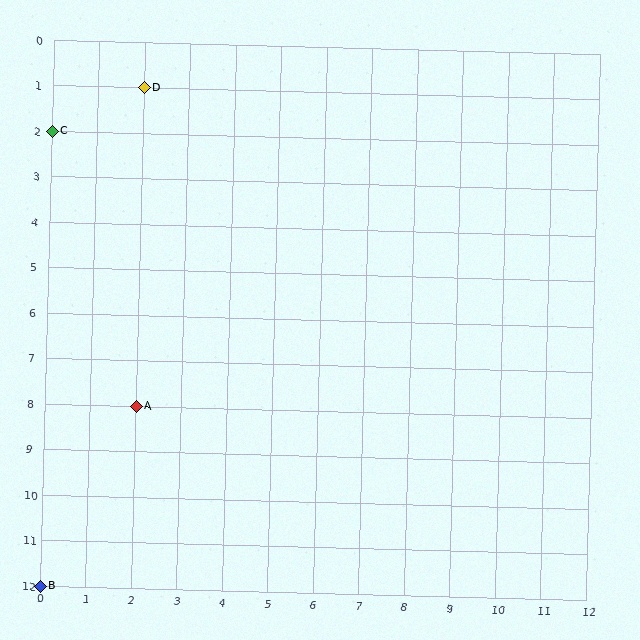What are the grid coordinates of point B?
Point B is at grid coordinates (0, 12).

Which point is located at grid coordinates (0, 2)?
Point C is at (0, 2).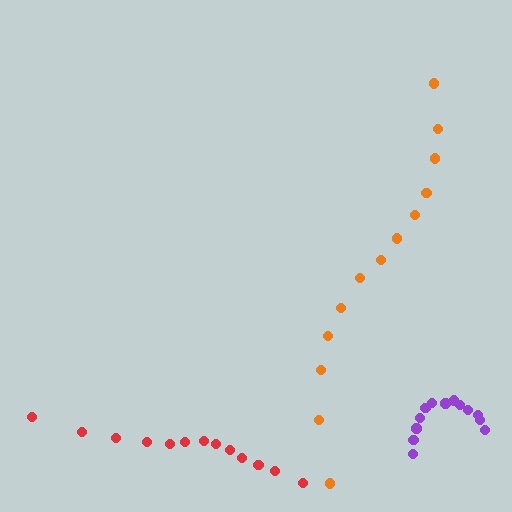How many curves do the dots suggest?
There are 3 distinct paths.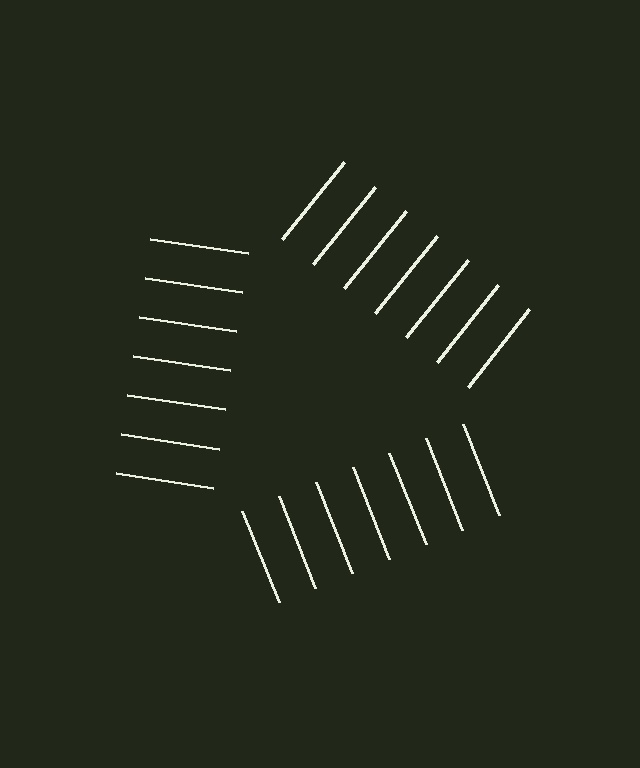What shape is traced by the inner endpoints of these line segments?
An illusory triangle — the line segments terminate on its edges but no continuous stroke is drawn.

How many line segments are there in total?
21 — 7 along each of the 3 edges.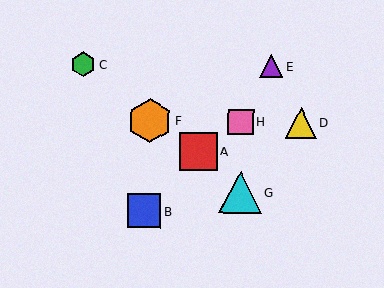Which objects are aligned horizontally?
Objects D, F, H are aligned horizontally.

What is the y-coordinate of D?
Object D is at y≈123.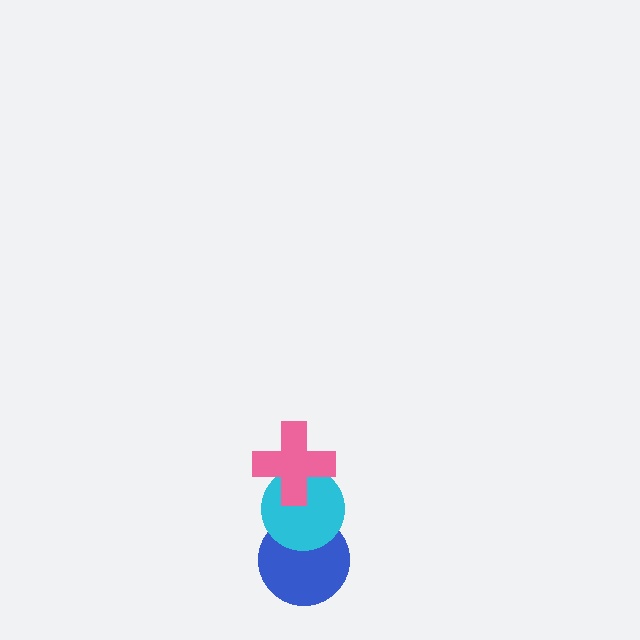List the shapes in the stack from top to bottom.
From top to bottom: the pink cross, the cyan circle, the blue circle.